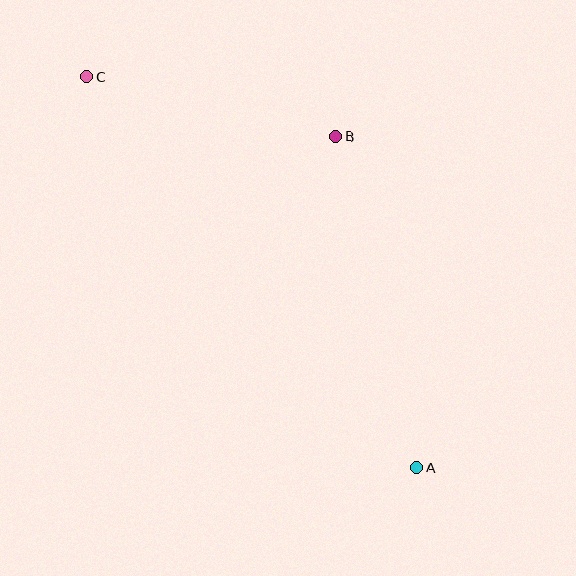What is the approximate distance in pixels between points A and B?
The distance between A and B is approximately 341 pixels.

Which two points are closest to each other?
Points B and C are closest to each other.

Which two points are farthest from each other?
Points A and C are farthest from each other.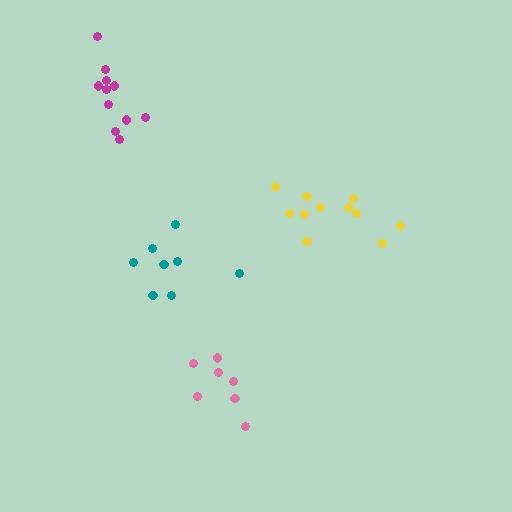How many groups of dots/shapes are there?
There are 4 groups.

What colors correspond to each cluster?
The clusters are colored: yellow, pink, teal, magenta.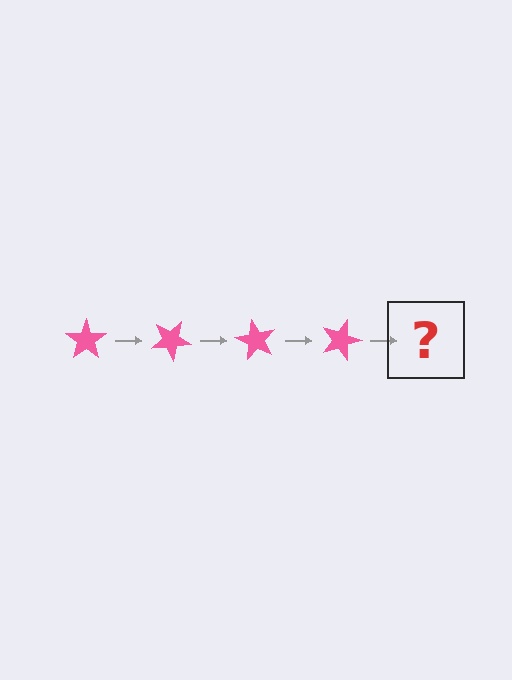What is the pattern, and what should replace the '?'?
The pattern is that the star rotates 30 degrees each step. The '?' should be a pink star rotated 120 degrees.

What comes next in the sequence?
The next element should be a pink star rotated 120 degrees.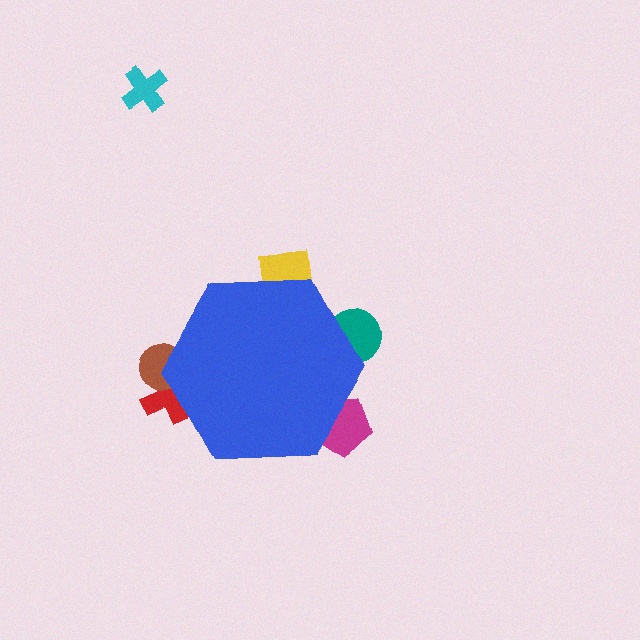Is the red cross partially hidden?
Yes, the red cross is partially hidden behind the blue hexagon.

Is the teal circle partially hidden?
Yes, the teal circle is partially hidden behind the blue hexagon.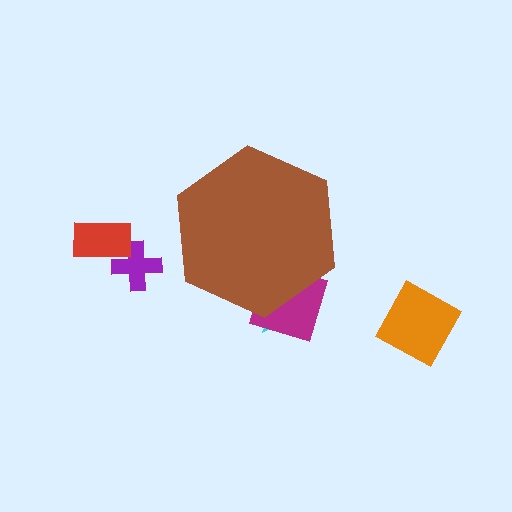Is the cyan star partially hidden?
Yes, the cyan star is partially hidden behind the brown hexagon.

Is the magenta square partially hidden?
Yes, the magenta square is partially hidden behind the brown hexagon.